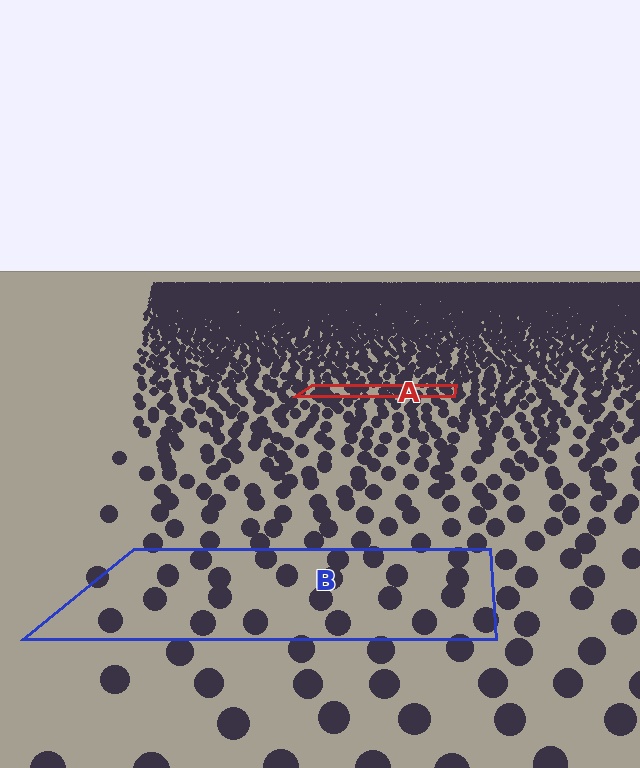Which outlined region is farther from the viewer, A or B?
Region A is farther from the viewer — the texture elements inside it appear smaller and more densely packed.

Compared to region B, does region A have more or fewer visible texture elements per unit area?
Region A has more texture elements per unit area — they are packed more densely because it is farther away.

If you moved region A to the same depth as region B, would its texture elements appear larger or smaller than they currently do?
They would appear larger. At a closer depth, the same texture elements are projected at a bigger on-screen size.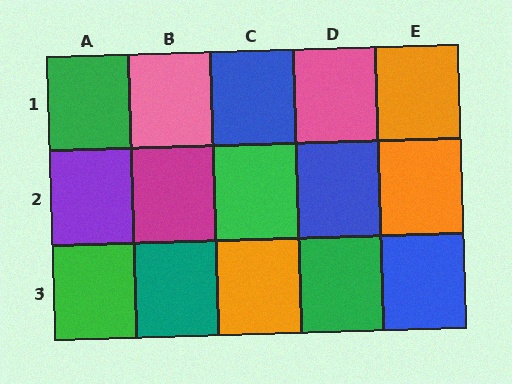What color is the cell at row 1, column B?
Pink.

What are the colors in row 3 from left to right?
Green, teal, orange, green, blue.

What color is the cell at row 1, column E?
Orange.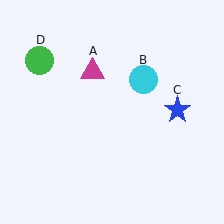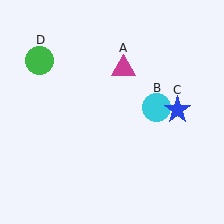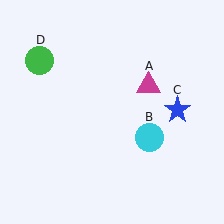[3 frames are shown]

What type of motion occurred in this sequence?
The magenta triangle (object A), cyan circle (object B) rotated clockwise around the center of the scene.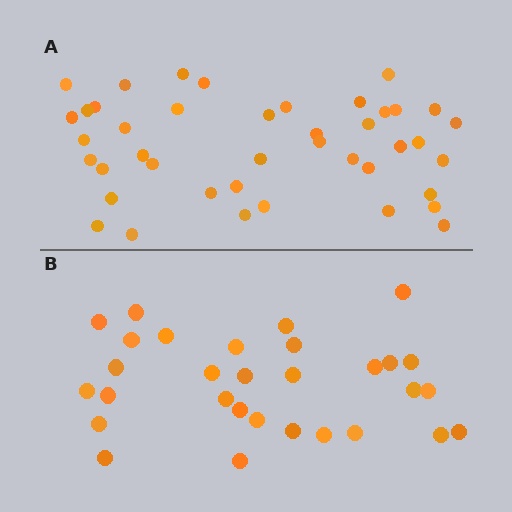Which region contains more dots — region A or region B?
Region A (the top region) has more dots.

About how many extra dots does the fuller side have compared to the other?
Region A has roughly 12 or so more dots than region B.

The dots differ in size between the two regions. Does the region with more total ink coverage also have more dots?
No. Region B has more total ink coverage because its dots are larger, but region A actually contains more individual dots. Total area can be misleading — the number of items is what matters here.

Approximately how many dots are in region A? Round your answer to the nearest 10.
About 40 dots. (The exact count is 42, which rounds to 40.)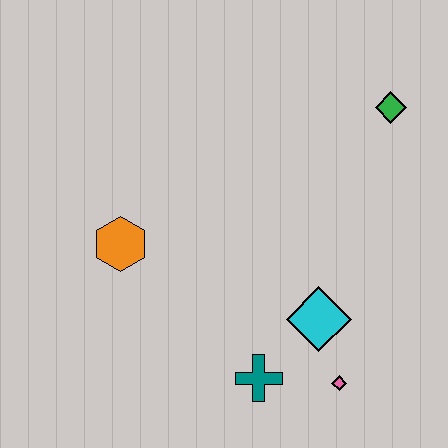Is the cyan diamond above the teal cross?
Yes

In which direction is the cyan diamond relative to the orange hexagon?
The cyan diamond is to the right of the orange hexagon.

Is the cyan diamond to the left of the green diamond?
Yes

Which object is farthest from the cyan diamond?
The green diamond is farthest from the cyan diamond.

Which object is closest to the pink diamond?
The cyan diamond is closest to the pink diamond.